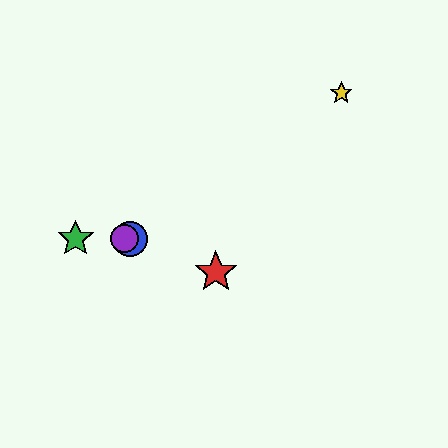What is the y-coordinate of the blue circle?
The blue circle is at y≈239.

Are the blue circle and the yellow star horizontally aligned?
No, the blue circle is at y≈239 and the yellow star is at y≈93.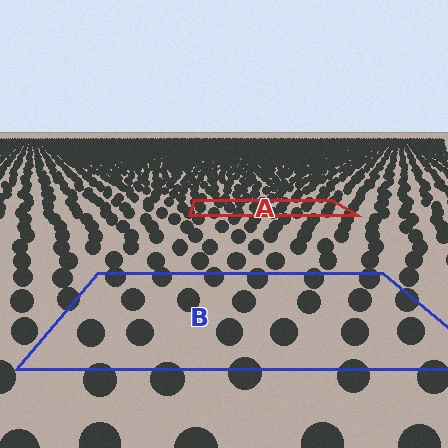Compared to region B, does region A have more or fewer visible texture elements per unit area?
Region A has more texture elements per unit area — they are packed more densely because it is farther away.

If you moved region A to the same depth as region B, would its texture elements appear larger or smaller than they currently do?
They would appear larger. At a closer depth, the same texture elements are projected at a bigger on-screen size.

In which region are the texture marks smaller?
The texture marks are smaller in region A, because it is farther away.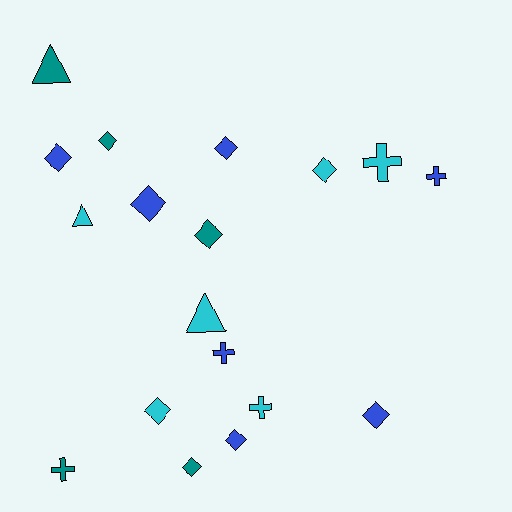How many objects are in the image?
There are 18 objects.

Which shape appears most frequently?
Diamond, with 10 objects.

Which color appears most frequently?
Blue, with 7 objects.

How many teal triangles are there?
There is 1 teal triangle.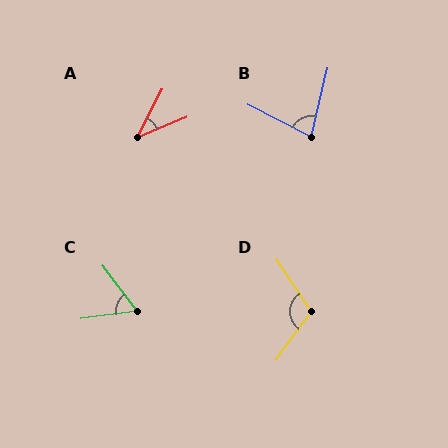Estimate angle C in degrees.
Approximately 61 degrees.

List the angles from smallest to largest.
A (40°), C (61°), B (76°), D (110°).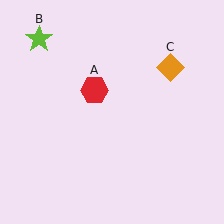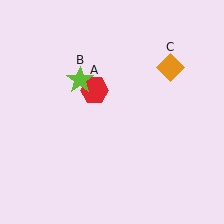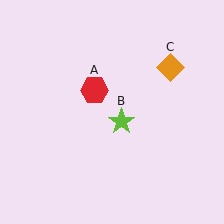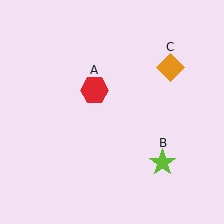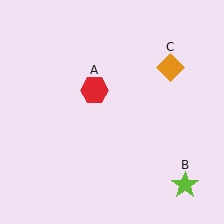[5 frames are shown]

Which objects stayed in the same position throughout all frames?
Red hexagon (object A) and orange diamond (object C) remained stationary.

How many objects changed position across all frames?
1 object changed position: lime star (object B).